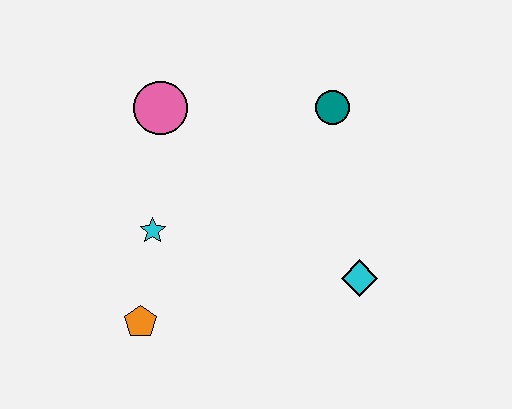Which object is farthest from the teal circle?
The orange pentagon is farthest from the teal circle.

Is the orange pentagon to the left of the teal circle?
Yes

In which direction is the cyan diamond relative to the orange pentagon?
The cyan diamond is to the right of the orange pentagon.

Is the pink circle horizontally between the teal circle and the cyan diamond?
No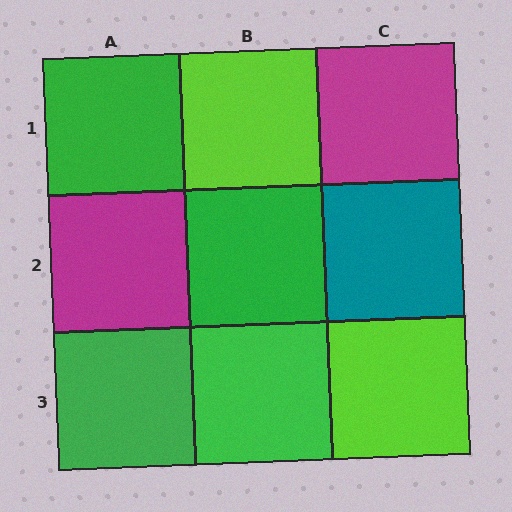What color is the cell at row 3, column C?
Lime.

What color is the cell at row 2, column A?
Magenta.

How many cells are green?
4 cells are green.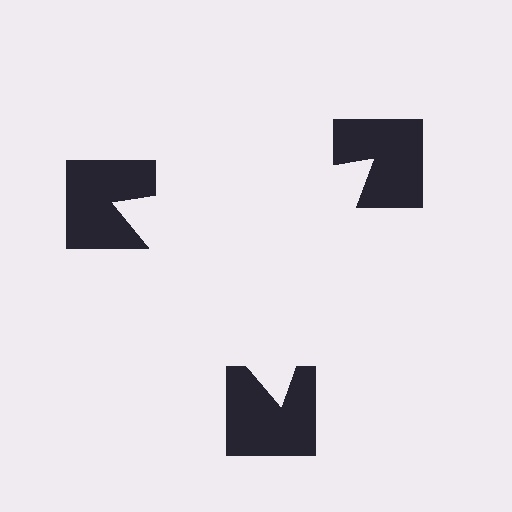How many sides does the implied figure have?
3 sides.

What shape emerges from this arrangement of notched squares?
An illusory triangle — its edges are inferred from the aligned wedge cuts in the notched squares, not physically drawn.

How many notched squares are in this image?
There are 3 — one at each vertex of the illusory triangle.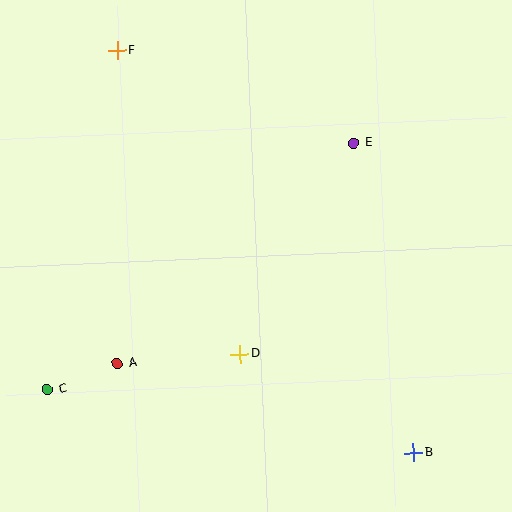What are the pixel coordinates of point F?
Point F is at (117, 51).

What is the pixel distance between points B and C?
The distance between B and C is 372 pixels.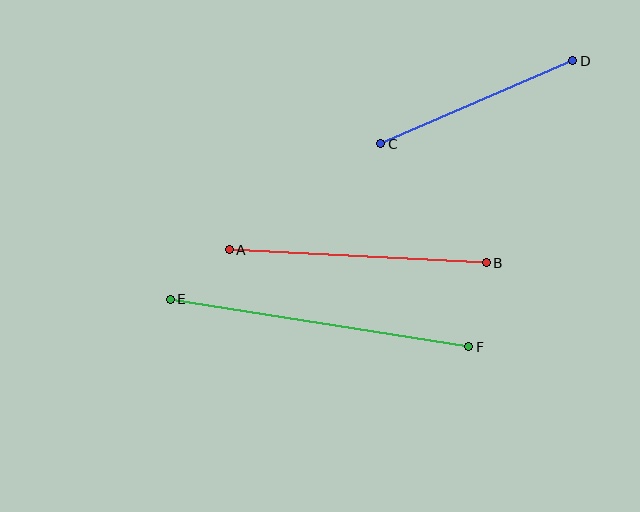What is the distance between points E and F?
The distance is approximately 302 pixels.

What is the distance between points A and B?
The distance is approximately 257 pixels.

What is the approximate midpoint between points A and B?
The midpoint is at approximately (358, 256) pixels.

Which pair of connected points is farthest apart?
Points E and F are farthest apart.